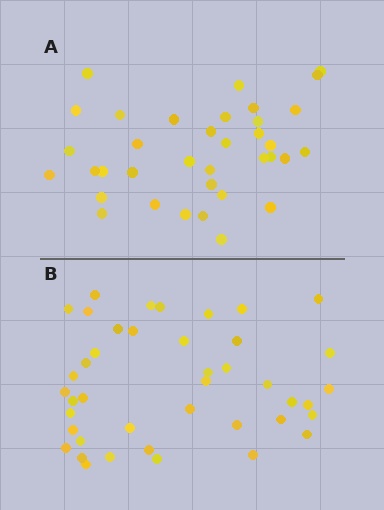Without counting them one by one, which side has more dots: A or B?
Region B (the bottom region) has more dots.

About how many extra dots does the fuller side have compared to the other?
Region B has about 6 more dots than region A.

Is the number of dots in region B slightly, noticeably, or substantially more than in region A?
Region B has only slightly more — the two regions are fairly close. The ratio is roughly 1.2 to 1.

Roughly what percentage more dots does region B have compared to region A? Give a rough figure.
About 15% more.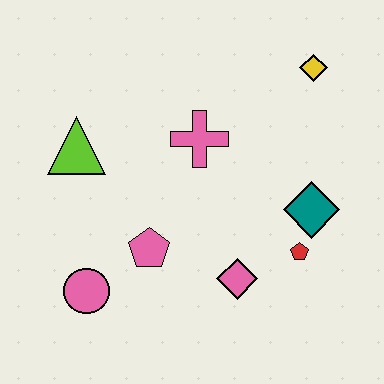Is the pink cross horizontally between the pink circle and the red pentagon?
Yes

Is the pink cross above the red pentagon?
Yes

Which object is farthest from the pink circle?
The yellow diamond is farthest from the pink circle.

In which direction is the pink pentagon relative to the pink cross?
The pink pentagon is below the pink cross.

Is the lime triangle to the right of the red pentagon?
No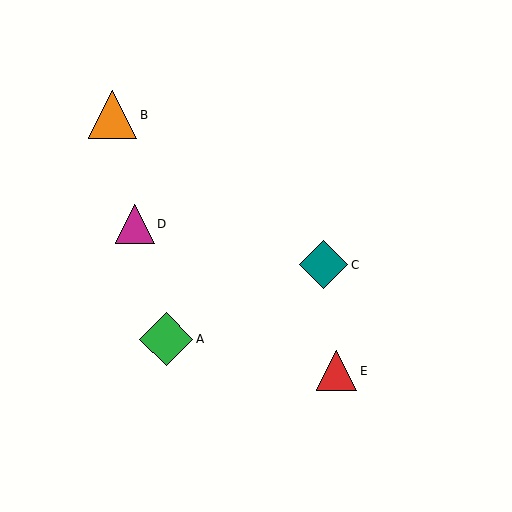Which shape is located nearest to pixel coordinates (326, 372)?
The red triangle (labeled E) at (336, 371) is nearest to that location.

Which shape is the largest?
The green diamond (labeled A) is the largest.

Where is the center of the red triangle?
The center of the red triangle is at (336, 371).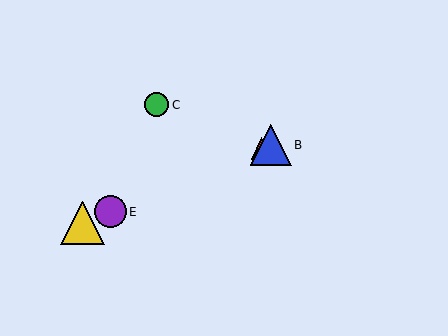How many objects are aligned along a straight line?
4 objects (A, B, D, E) are aligned along a straight line.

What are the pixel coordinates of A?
Object A is at (262, 148).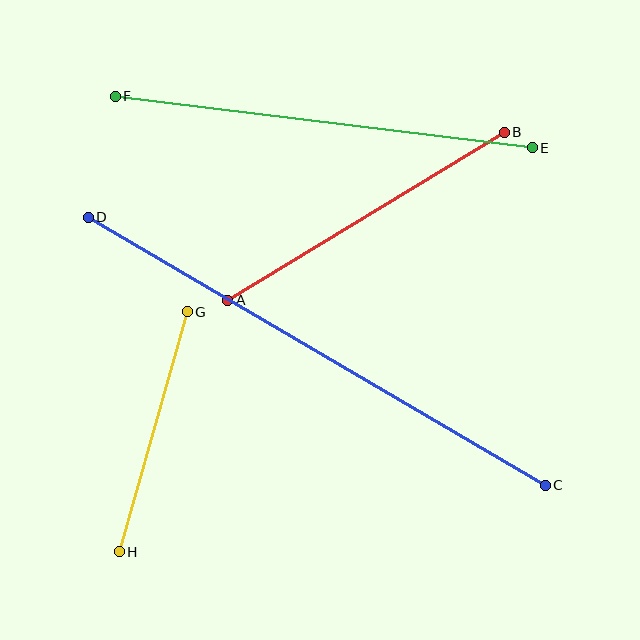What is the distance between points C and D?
The distance is approximately 529 pixels.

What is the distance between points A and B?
The distance is approximately 323 pixels.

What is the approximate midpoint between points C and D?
The midpoint is at approximately (317, 351) pixels.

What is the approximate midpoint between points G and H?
The midpoint is at approximately (153, 432) pixels.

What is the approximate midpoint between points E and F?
The midpoint is at approximately (324, 122) pixels.